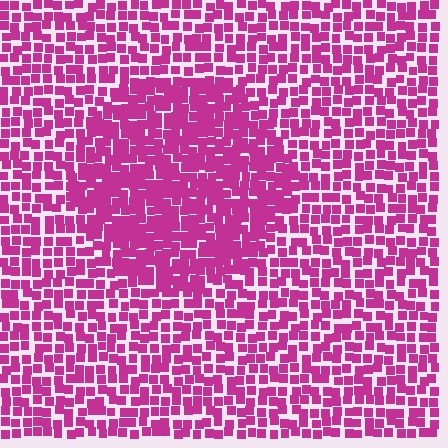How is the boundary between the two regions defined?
The boundary is defined by a change in element density (approximately 1.5x ratio). All elements are the same color, size, and shape.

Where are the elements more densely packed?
The elements are more densely packed inside the circle boundary.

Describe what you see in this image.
The image contains small magenta elements arranged at two different densities. A circle-shaped region is visible where the elements are more densely packed than the surrounding area.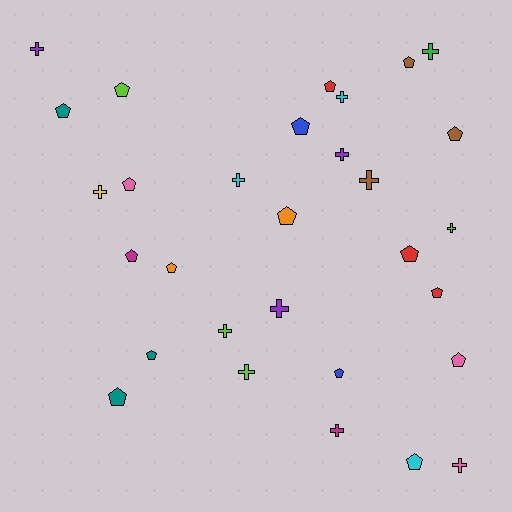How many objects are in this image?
There are 30 objects.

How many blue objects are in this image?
There are 2 blue objects.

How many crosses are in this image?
There are 13 crosses.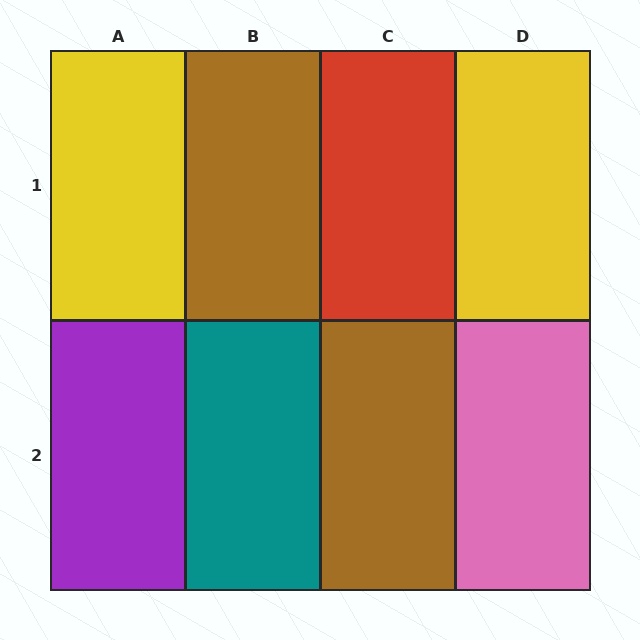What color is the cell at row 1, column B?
Brown.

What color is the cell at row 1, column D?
Yellow.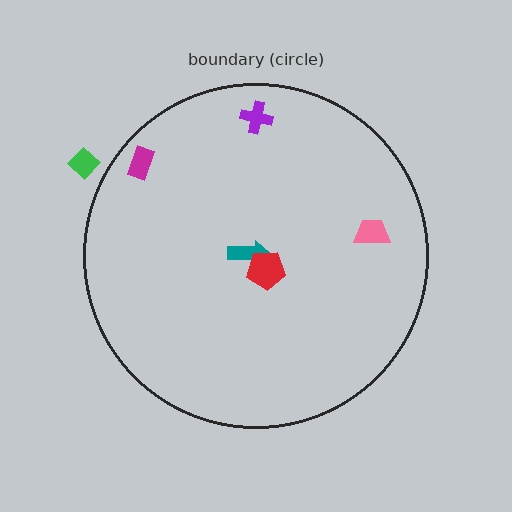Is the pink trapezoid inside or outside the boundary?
Inside.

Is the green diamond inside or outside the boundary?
Outside.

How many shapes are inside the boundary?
5 inside, 1 outside.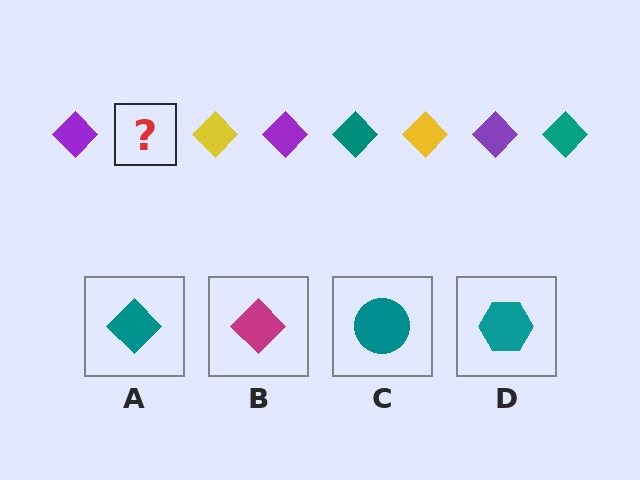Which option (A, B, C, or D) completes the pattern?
A.